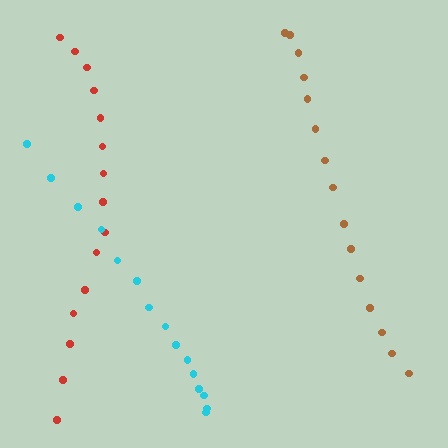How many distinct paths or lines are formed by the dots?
There are 3 distinct paths.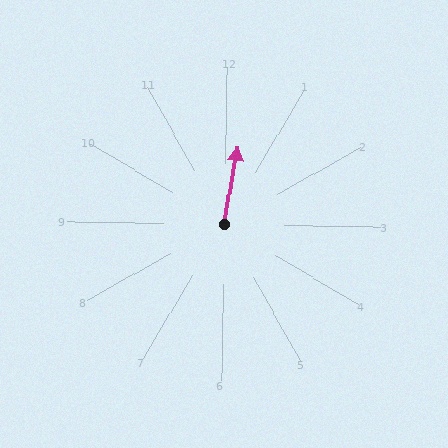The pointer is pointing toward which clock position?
Roughly 12 o'clock.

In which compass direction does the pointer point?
North.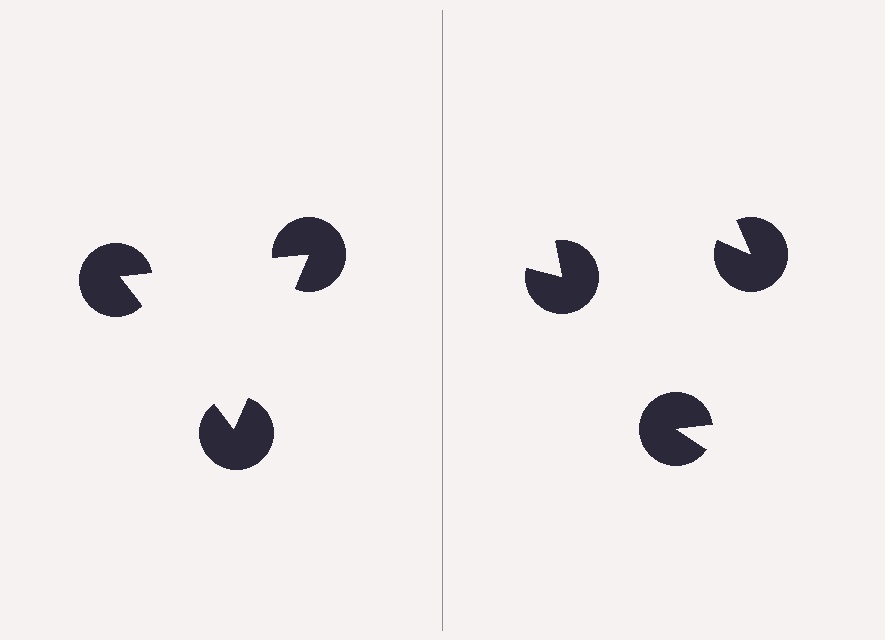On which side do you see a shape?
An illusory triangle appears on the left side. On the right side the wedge cuts are rotated, so no coherent shape forms.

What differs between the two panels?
The pac-man discs are positioned identically on both sides; only the wedge orientations differ. On the left they align to a triangle; on the right they are misaligned.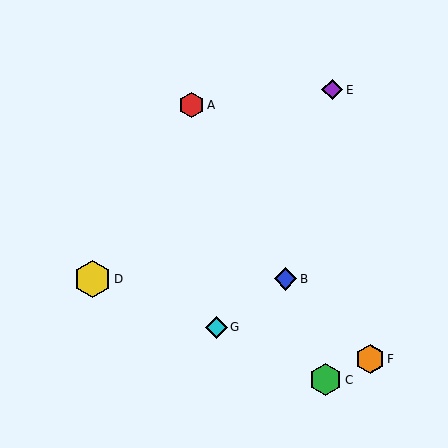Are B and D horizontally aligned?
Yes, both are at y≈279.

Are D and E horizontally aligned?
No, D is at y≈279 and E is at y≈90.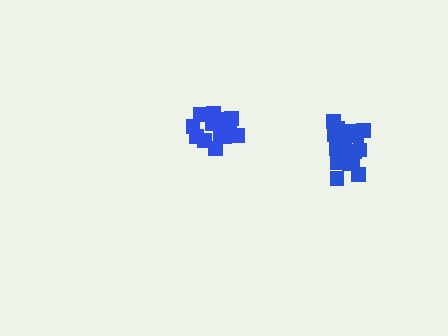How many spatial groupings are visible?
There are 2 spatial groupings.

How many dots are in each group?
Group 1: 17 dots, Group 2: 19 dots (36 total).